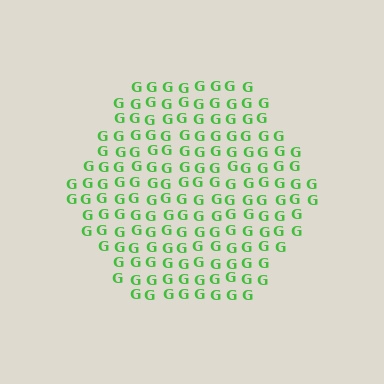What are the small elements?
The small elements are letter G's.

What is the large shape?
The large shape is a hexagon.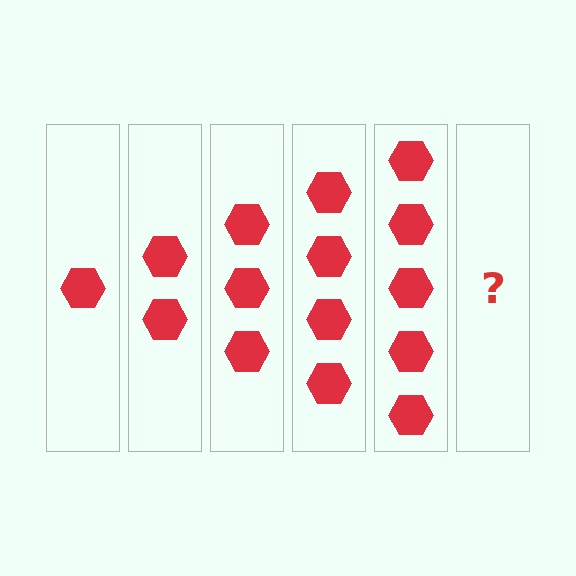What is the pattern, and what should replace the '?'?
The pattern is that each step adds one more hexagon. The '?' should be 6 hexagons.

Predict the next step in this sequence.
The next step is 6 hexagons.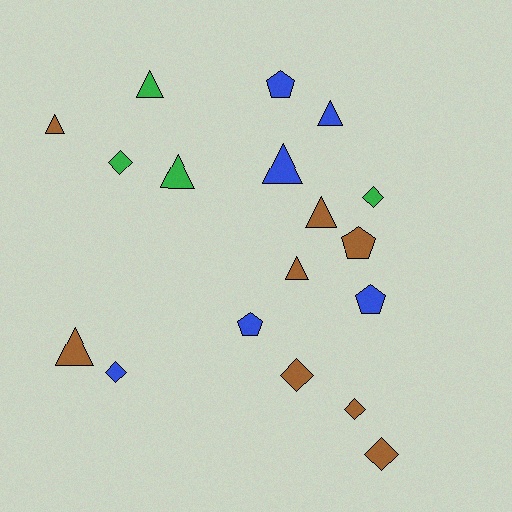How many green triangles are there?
There are 2 green triangles.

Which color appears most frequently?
Brown, with 8 objects.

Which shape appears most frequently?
Triangle, with 8 objects.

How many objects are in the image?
There are 18 objects.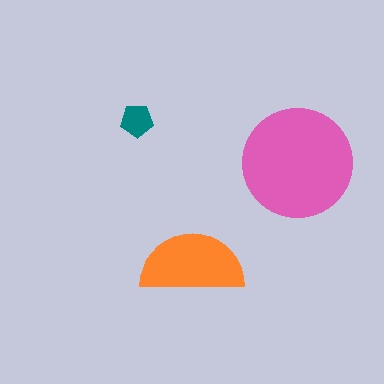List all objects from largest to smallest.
The pink circle, the orange semicircle, the teal pentagon.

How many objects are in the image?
There are 3 objects in the image.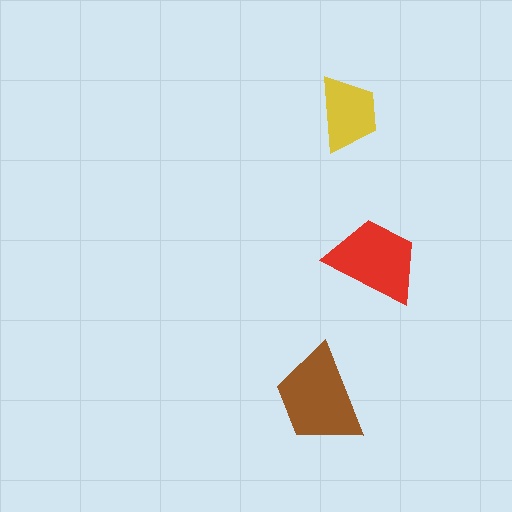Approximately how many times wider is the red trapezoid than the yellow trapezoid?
About 1.5 times wider.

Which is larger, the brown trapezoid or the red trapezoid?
The brown one.